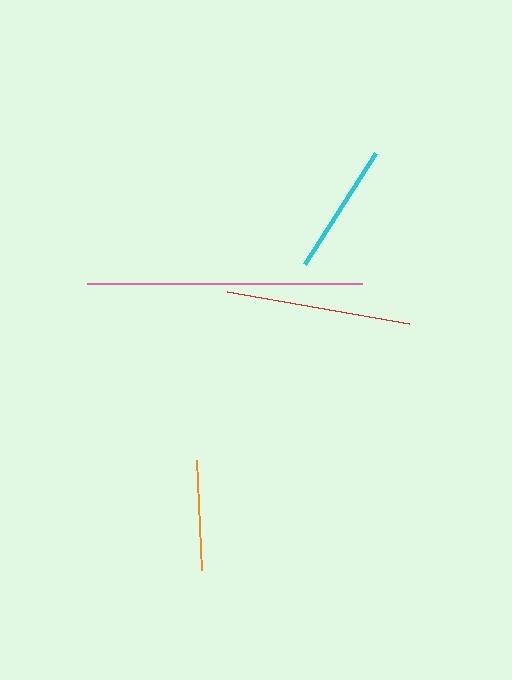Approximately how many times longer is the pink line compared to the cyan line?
The pink line is approximately 2.1 times the length of the cyan line.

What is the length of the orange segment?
The orange segment is approximately 110 pixels long.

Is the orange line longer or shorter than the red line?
The red line is longer than the orange line.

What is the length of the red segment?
The red segment is approximately 185 pixels long.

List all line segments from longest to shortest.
From longest to shortest: pink, red, cyan, orange.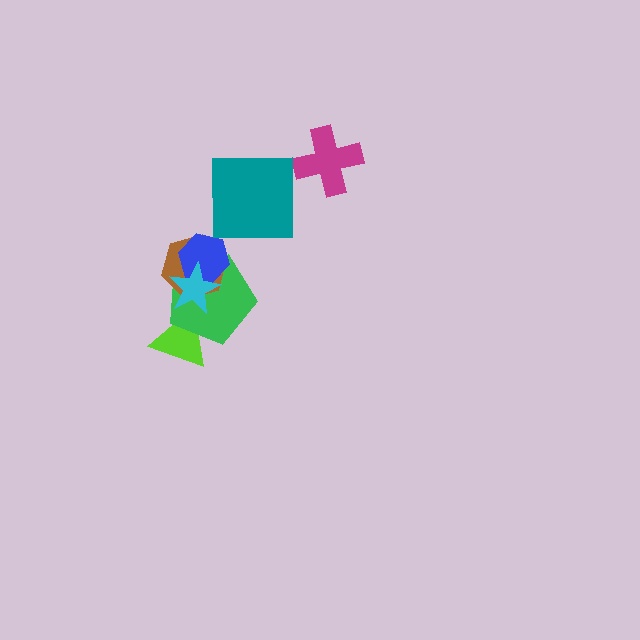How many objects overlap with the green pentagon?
4 objects overlap with the green pentagon.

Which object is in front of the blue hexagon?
The cyan star is in front of the blue hexagon.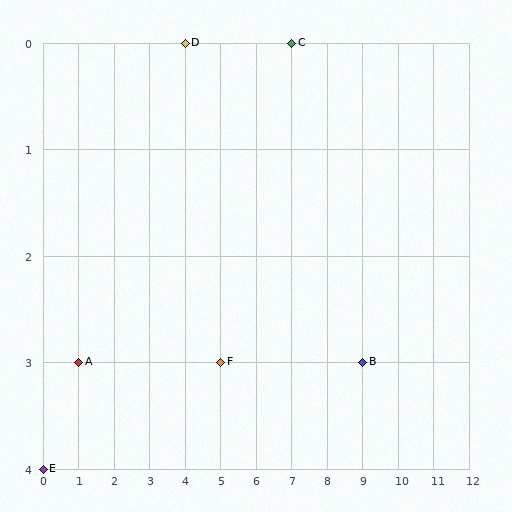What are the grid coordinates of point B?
Point B is at grid coordinates (9, 3).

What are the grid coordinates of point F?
Point F is at grid coordinates (5, 3).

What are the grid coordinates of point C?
Point C is at grid coordinates (7, 0).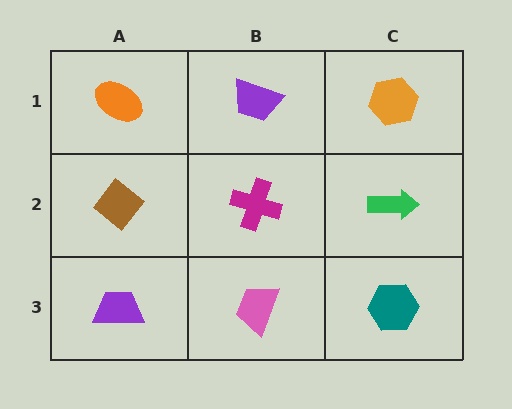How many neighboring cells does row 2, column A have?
3.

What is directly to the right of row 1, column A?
A purple trapezoid.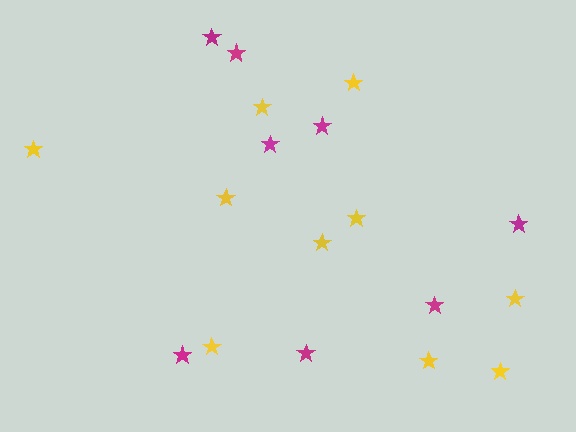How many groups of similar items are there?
There are 2 groups: one group of yellow stars (10) and one group of magenta stars (8).